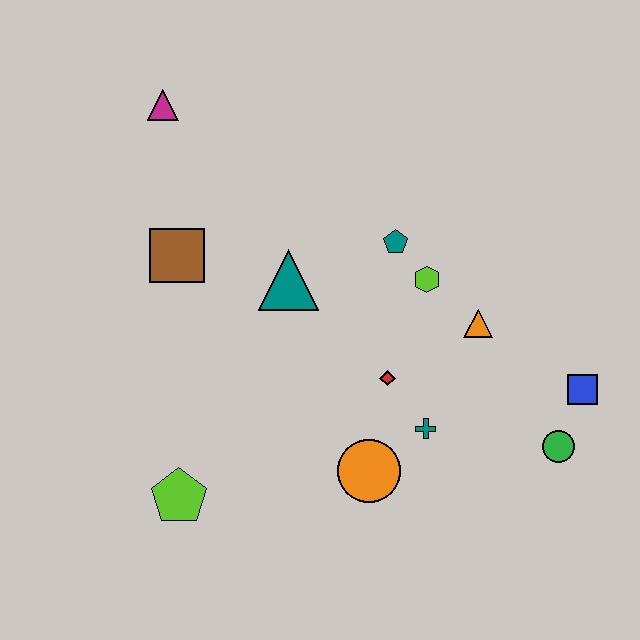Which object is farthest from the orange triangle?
The magenta triangle is farthest from the orange triangle.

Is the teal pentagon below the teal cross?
No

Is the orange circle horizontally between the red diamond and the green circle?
No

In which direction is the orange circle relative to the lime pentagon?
The orange circle is to the right of the lime pentagon.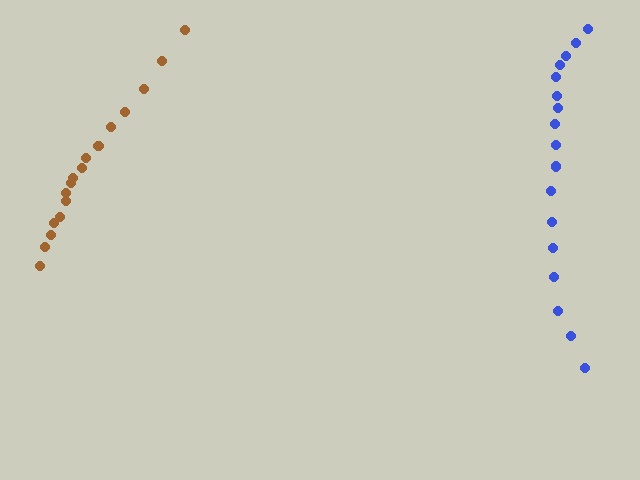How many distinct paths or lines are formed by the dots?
There are 2 distinct paths.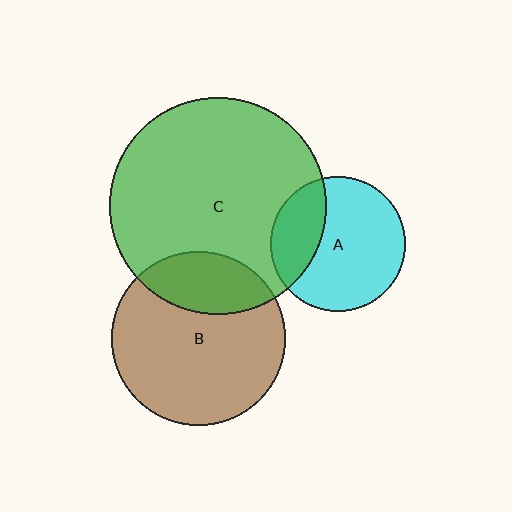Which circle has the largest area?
Circle C (green).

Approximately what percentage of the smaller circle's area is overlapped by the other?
Approximately 25%.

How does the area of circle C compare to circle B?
Approximately 1.6 times.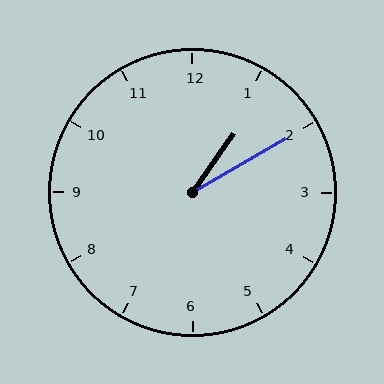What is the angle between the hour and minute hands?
Approximately 25 degrees.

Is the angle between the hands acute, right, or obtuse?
It is acute.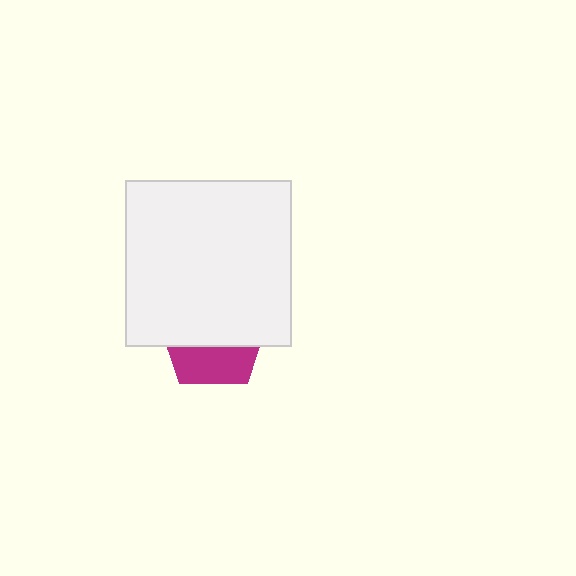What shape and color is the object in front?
The object in front is a white square.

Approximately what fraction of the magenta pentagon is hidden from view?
Roughly 64% of the magenta pentagon is hidden behind the white square.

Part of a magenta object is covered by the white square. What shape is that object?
It is a pentagon.